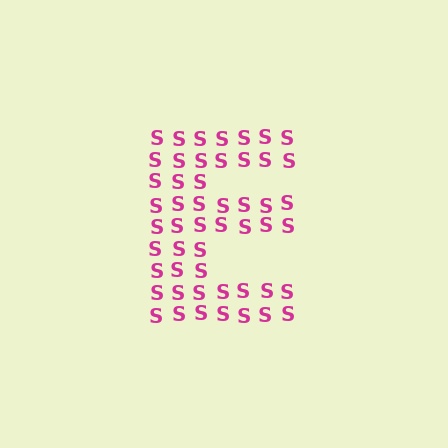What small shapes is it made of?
It is made of small letter S's.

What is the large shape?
The large shape is the letter E.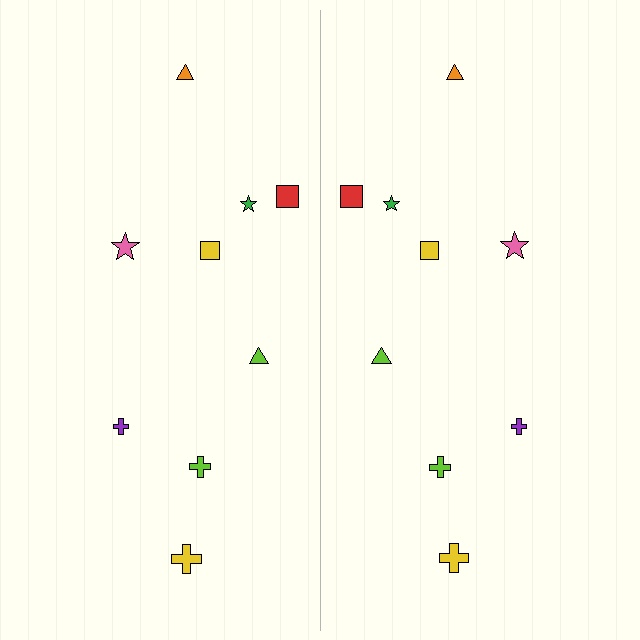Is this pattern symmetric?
Yes, this pattern has bilateral (reflection) symmetry.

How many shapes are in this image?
There are 18 shapes in this image.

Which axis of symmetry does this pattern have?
The pattern has a vertical axis of symmetry running through the center of the image.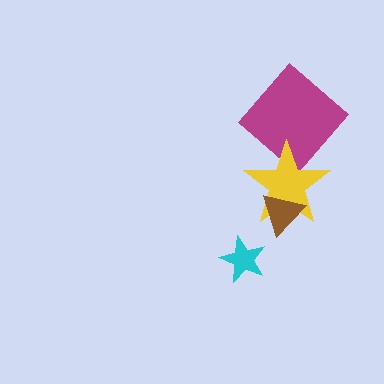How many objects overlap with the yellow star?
2 objects overlap with the yellow star.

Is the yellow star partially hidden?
Yes, it is partially covered by another shape.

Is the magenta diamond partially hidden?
Yes, it is partially covered by another shape.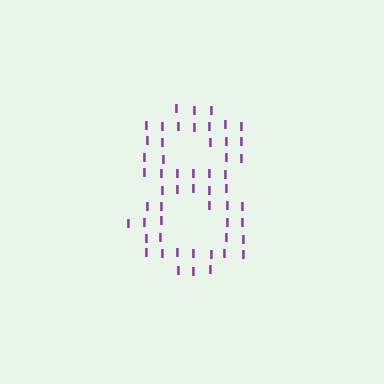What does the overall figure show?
The overall figure shows the digit 8.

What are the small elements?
The small elements are letter I's.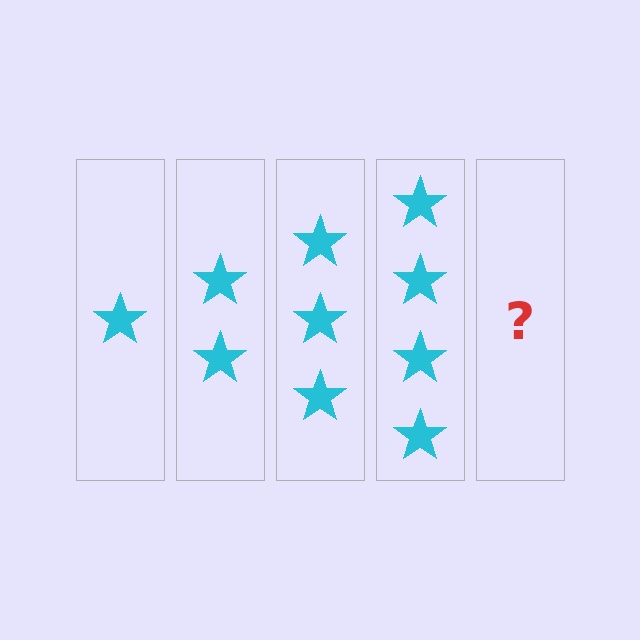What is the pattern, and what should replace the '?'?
The pattern is that each step adds one more star. The '?' should be 5 stars.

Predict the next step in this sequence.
The next step is 5 stars.